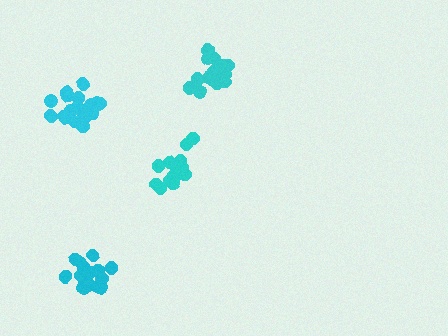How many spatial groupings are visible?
There are 4 spatial groupings.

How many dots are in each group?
Group 1: 18 dots, Group 2: 18 dots, Group 3: 15 dots, Group 4: 20 dots (71 total).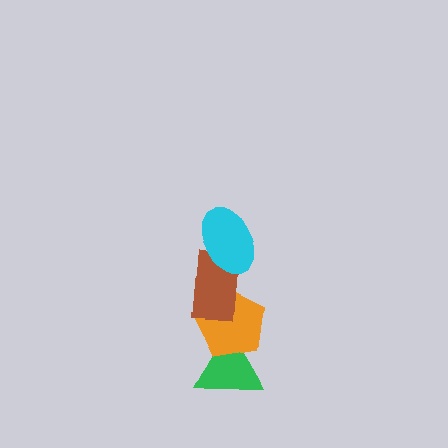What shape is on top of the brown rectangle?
The cyan ellipse is on top of the brown rectangle.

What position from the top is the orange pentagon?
The orange pentagon is 3rd from the top.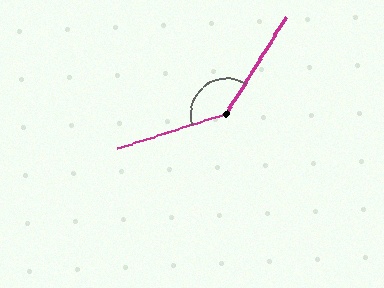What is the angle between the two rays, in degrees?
Approximately 139 degrees.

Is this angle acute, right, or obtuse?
It is obtuse.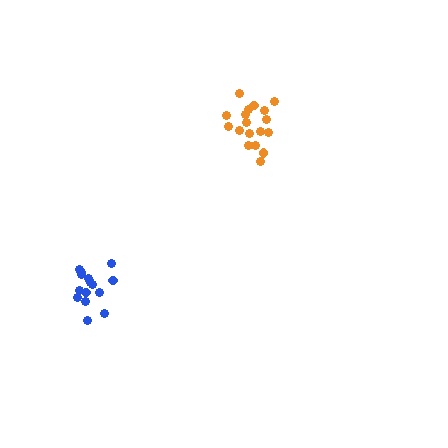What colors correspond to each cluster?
The clusters are colored: blue, orange.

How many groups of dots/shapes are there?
There are 2 groups.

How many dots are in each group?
Group 1: 15 dots, Group 2: 18 dots (33 total).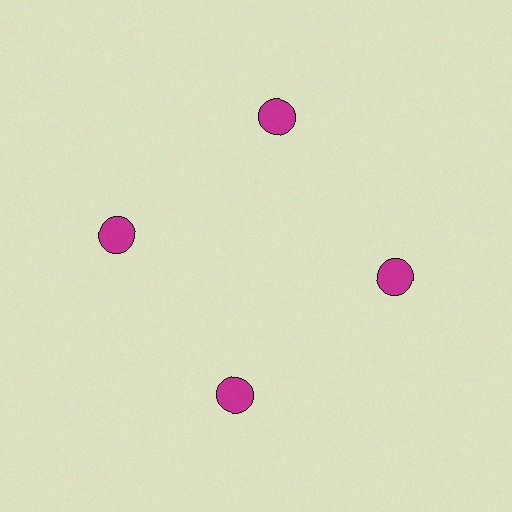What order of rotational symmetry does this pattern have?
This pattern has 4-fold rotational symmetry.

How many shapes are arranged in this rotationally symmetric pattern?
There are 4 shapes, arranged in 4 groups of 1.